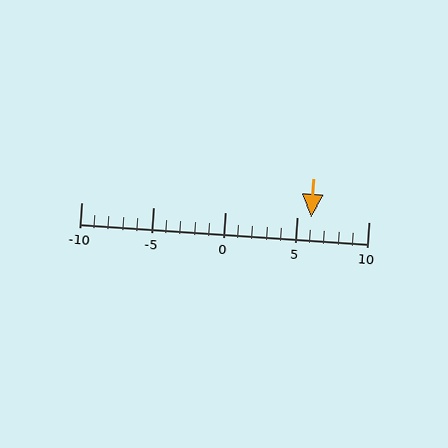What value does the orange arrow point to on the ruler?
The orange arrow points to approximately 6.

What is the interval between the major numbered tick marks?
The major tick marks are spaced 5 units apart.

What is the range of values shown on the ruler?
The ruler shows values from -10 to 10.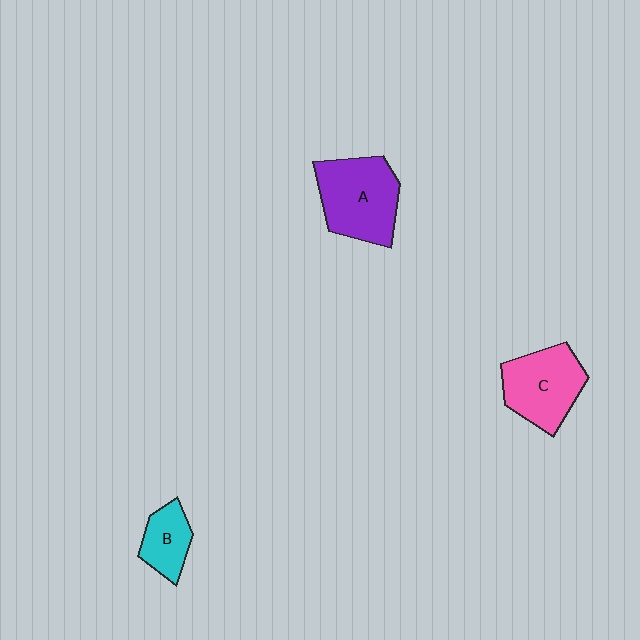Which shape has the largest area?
Shape A (purple).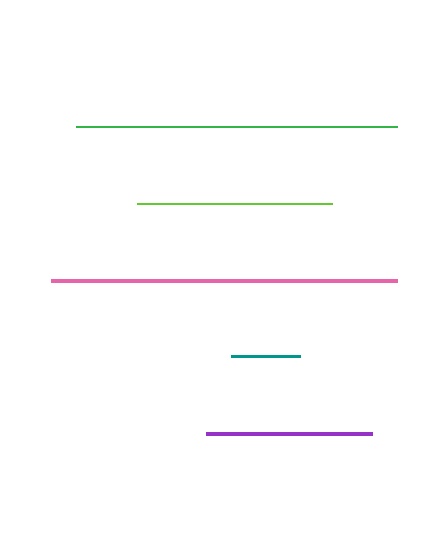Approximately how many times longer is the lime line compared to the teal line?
The lime line is approximately 2.8 times the length of the teal line.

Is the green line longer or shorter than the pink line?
The pink line is longer than the green line.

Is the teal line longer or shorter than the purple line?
The purple line is longer than the teal line.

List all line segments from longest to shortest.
From longest to shortest: pink, green, lime, purple, teal.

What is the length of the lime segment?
The lime segment is approximately 195 pixels long.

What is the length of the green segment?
The green segment is approximately 321 pixels long.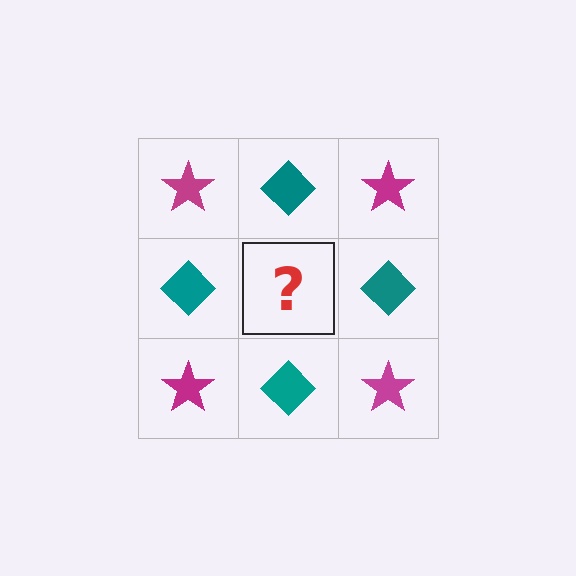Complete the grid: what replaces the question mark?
The question mark should be replaced with a magenta star.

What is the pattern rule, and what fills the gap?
The rule is that it alternates magenta star and teal diamond in a checkerboard pattern. The gap should be filled with a magenta star.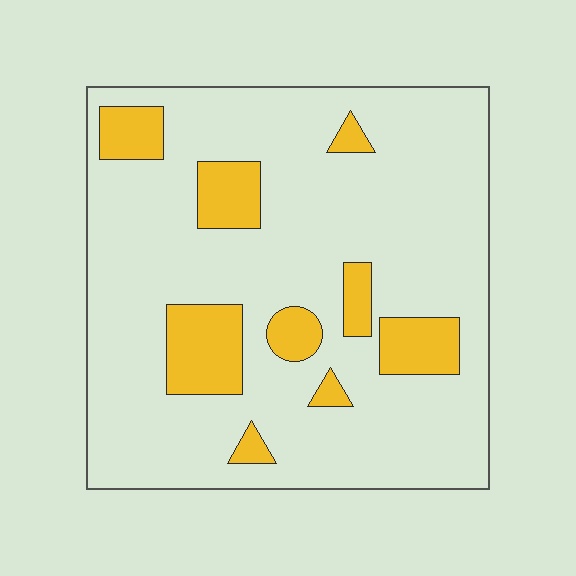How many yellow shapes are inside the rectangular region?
9.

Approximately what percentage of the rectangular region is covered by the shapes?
Approximately 15%.